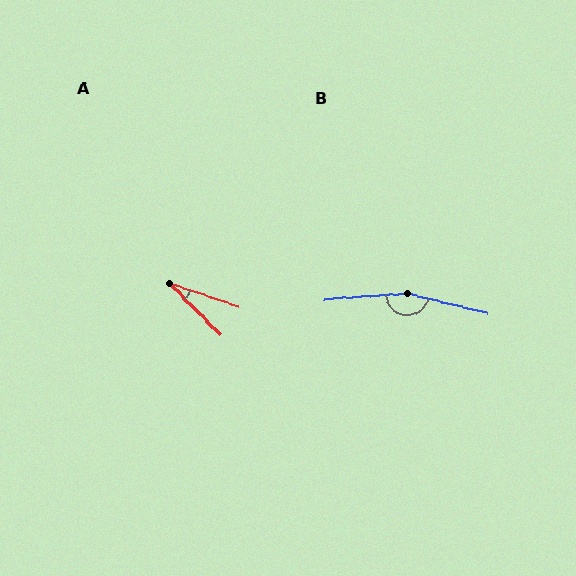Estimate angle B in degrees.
Approximately 162 degrees.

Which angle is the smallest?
A, at approximately 27 degrees.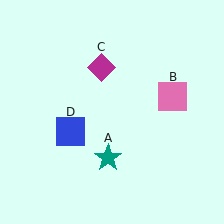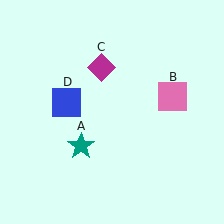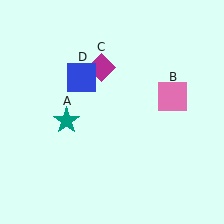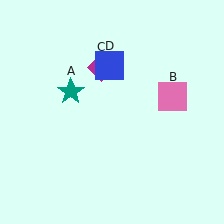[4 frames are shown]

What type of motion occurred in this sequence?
The teal star (object A), blue square (object D) rotated clockwise around the center of the scene.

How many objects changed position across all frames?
2 objects changed position: teal star (object A), blue square (object D).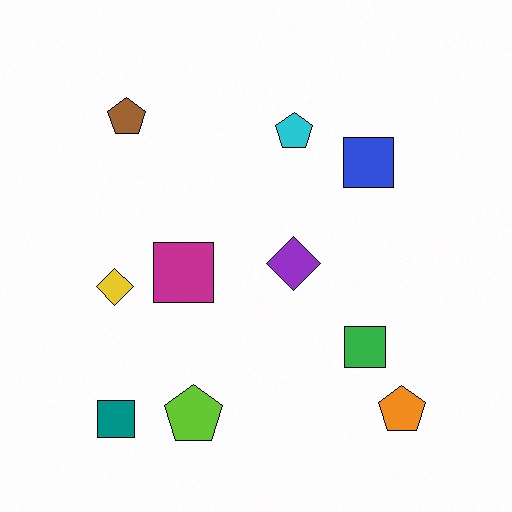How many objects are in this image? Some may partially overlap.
There are 10 objects.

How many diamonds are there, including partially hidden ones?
There are 2 diamonds.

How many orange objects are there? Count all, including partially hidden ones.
There is 1 orange object.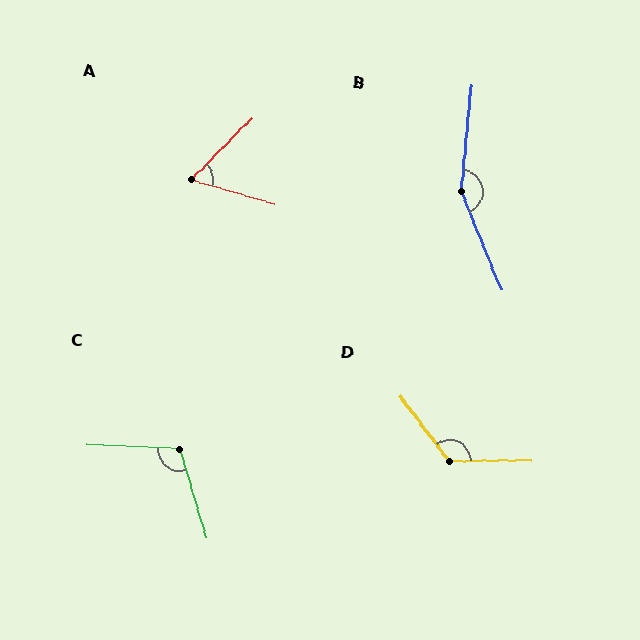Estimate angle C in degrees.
Approximately 110 degrees.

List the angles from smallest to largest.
A (62°), C (110°), D (126°), B (152°).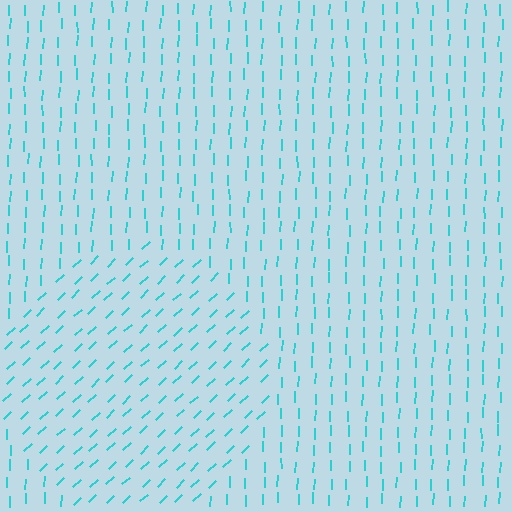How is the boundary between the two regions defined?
The boundary is defined purely by a change in line orientation (approximately 45 degrees difference). All lines are the same color and thickness.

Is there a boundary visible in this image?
Yes, there is a texture boundary formed by a change in line orientation.